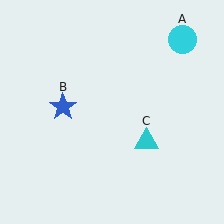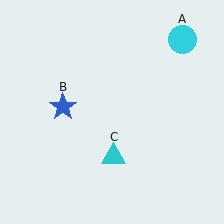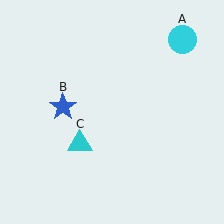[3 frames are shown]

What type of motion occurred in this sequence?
The cyan triangle (object C) rotated clockwise around the center of the scene.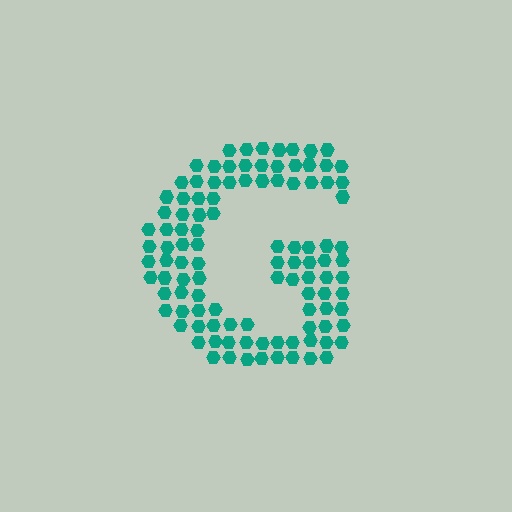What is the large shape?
The large shape is the letter G.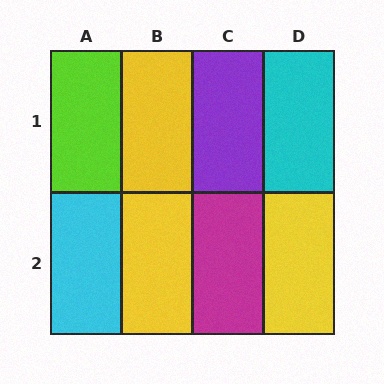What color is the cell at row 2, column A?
Cyan.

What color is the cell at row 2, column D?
Yellow.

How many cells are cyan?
2 cells are cyan.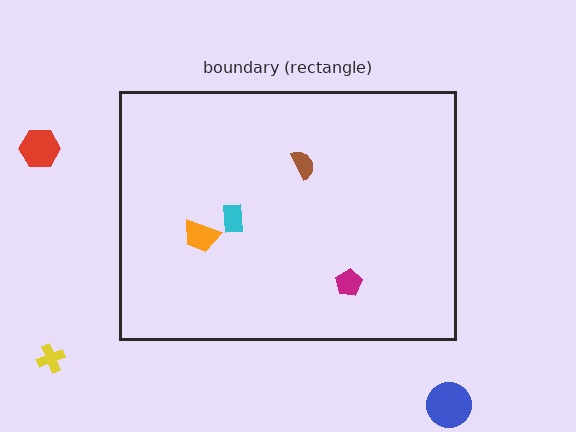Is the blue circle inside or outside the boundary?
Outside.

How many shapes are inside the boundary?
4 inside, 3 outside.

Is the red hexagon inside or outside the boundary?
Outside.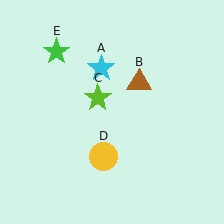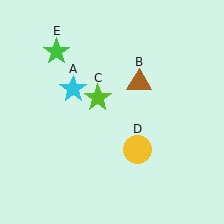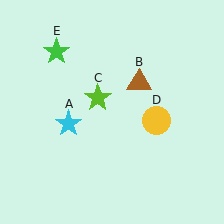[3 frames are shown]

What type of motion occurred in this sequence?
The cyan star (object A), yellow circle (object D) rotated counterclockwise around the center of the scene.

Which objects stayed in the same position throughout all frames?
Brown triangle (object B) and lime star (object C) and green star (object E) remained stationary.